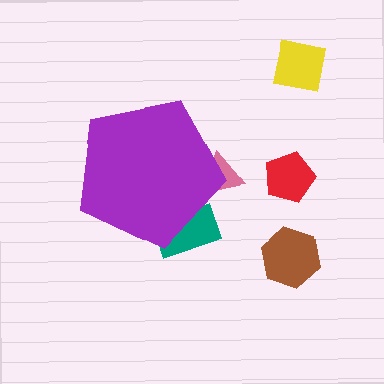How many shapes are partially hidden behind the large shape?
2 shapes are partially hidden.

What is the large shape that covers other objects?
A purple pentagon.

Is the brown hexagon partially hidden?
No, the brown hexagon is fully visible.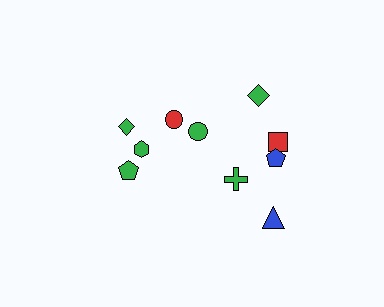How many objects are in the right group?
There are 6 objects.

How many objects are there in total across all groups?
There are 10 objects.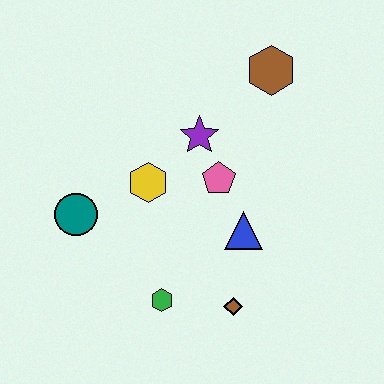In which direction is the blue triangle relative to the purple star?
The blue triangle is below the purple star.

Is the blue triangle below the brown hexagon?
Yes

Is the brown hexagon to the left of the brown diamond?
No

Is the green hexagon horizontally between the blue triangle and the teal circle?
Yes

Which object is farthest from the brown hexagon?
The green hexagon is farthest from the brown hexagon.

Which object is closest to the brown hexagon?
The purple star is closest to the brown hexagon.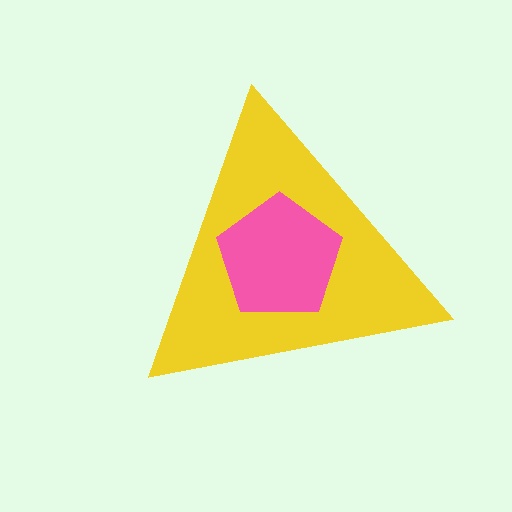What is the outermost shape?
The yellow triangle.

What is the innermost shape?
The pink pentagon.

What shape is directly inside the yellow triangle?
The pink pentagon.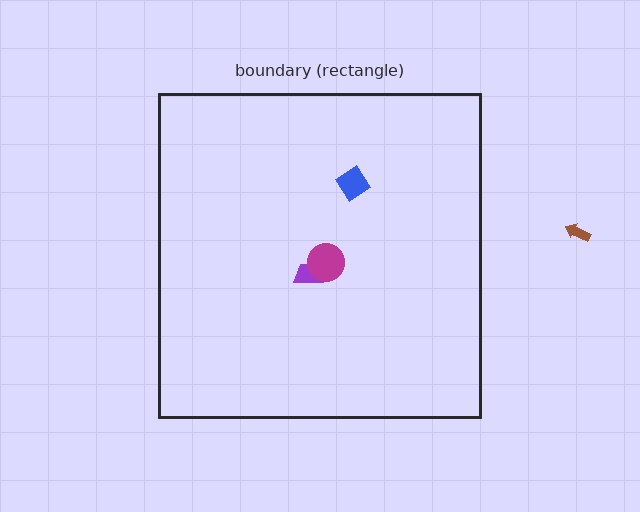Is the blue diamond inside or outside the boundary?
Inside.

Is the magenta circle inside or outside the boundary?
Inside.